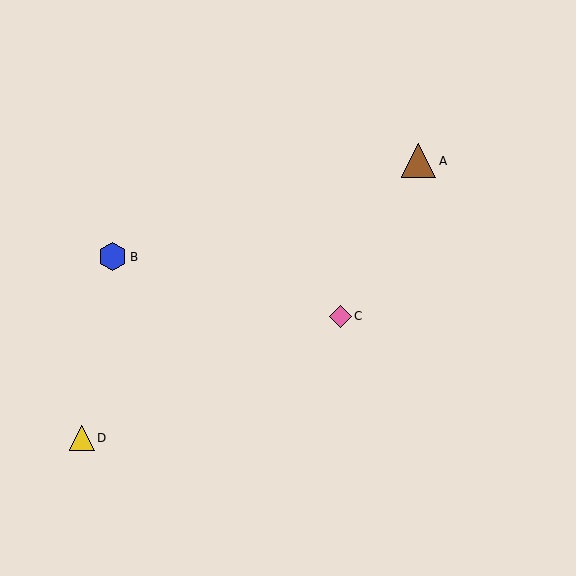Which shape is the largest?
The brown triangle (labeled A) is the largest.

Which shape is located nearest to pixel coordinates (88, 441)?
The yellow triangle (labeled D) at (82, 438) is nearest to that location.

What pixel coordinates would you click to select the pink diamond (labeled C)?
Click at (340, 316) to select the pink diamond C.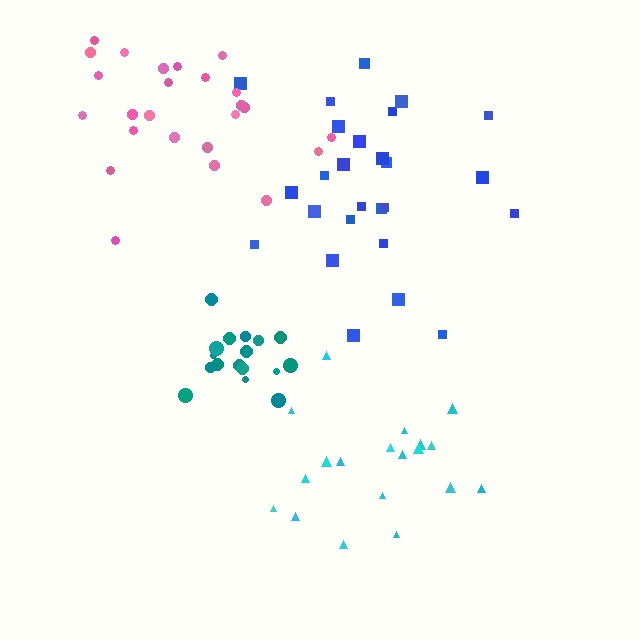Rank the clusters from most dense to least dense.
teal, blue, pink, cyan.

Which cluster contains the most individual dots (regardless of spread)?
Blue (26).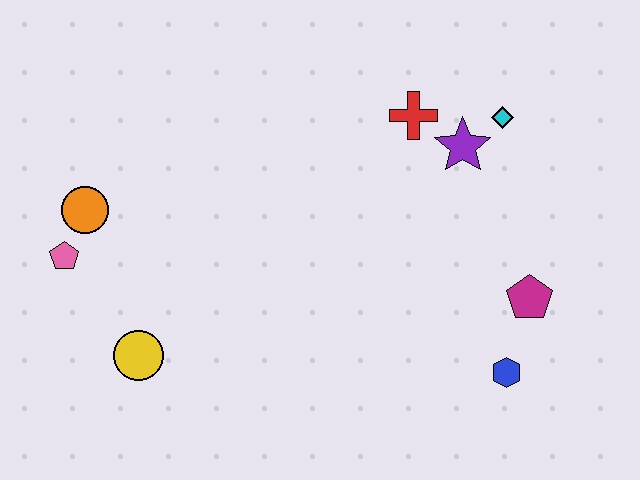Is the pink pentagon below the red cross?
Yes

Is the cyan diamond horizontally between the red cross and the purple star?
No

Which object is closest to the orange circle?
The pink pentagon is closest to the orange circle.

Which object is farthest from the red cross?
The pink pentagon is farthest from the red cross.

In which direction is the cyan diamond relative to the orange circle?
The cyan diamond is to the right of the orange circle.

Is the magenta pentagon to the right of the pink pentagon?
Yes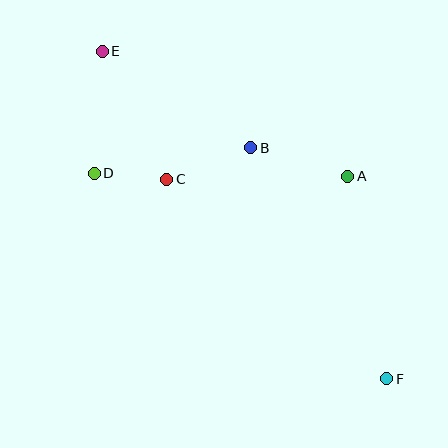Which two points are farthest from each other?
Points E and F are farthest from each other.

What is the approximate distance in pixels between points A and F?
The distance between A and F is approximately 206 pixels.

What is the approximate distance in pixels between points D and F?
The distance between D and F is approximately 358 pixels.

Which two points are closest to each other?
Points C and D are closest to each other.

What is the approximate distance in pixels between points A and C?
The distance between A and C is approximately 181 pixels.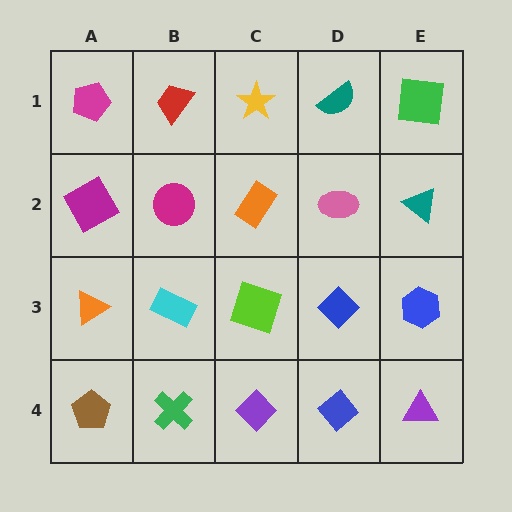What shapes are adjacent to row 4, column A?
An orange triangle (row 3, column A), a green cross (row 4, column B).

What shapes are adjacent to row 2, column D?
A teal semicircle (row 1, column D), a blue diamond (row 3, column D), an orange rectangle (row 2, column C), a teal triangle (row 2, column E).